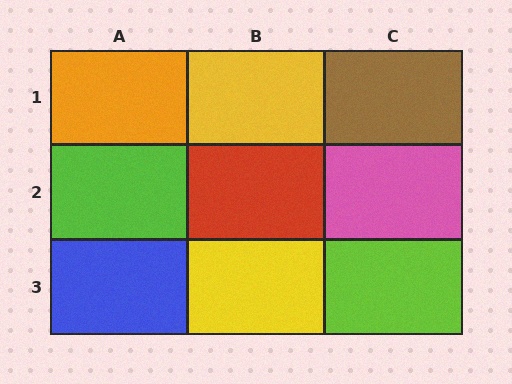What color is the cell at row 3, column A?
Blue.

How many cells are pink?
1 cell is pink.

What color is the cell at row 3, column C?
Lime.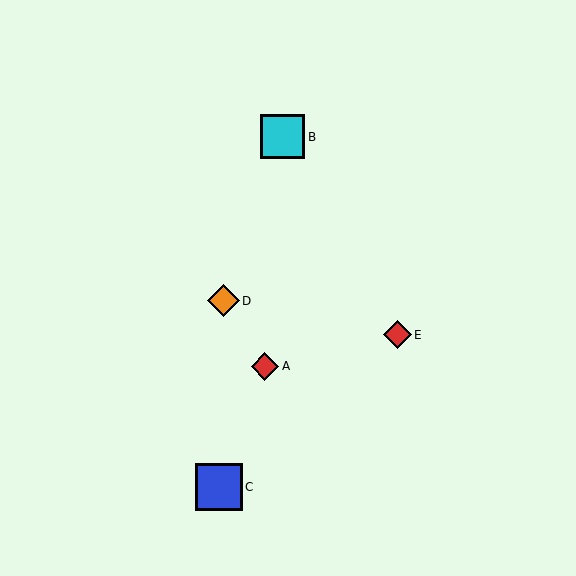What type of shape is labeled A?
Shape A is a red diamond.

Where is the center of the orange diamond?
The center of the orange diamond is at (223, 301).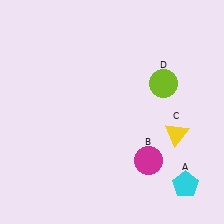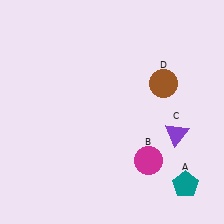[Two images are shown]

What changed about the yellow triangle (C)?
In Image 1, C is yellow. In Image 2, it changed to purple.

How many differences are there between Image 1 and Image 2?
There are 3 differences between the two images.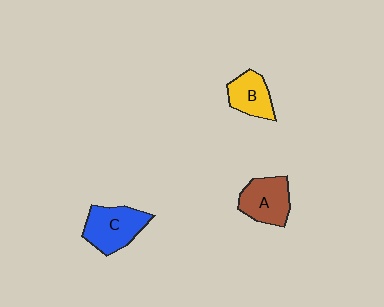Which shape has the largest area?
Shape C (blue).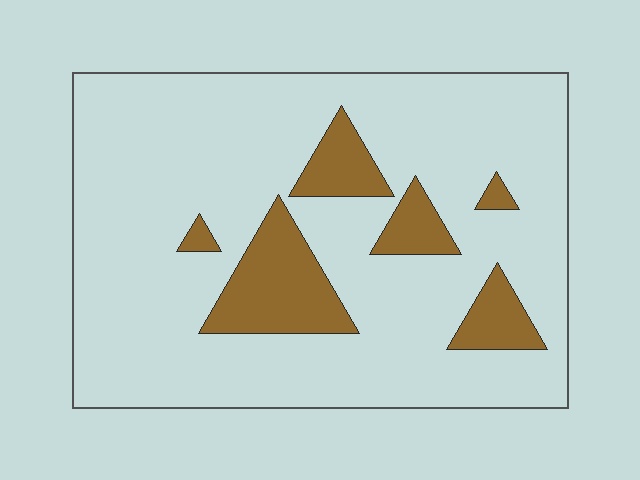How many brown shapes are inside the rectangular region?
6.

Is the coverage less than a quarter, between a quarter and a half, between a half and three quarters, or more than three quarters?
Less than a quarter.